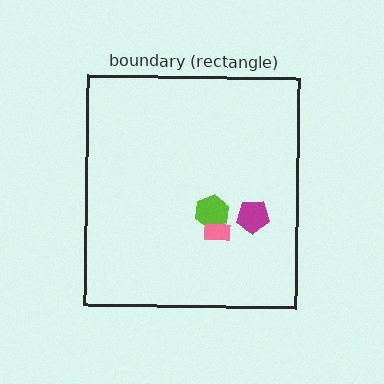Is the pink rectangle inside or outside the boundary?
Inside.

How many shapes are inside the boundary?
3 inside, 0 outside.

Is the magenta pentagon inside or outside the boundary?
Inside.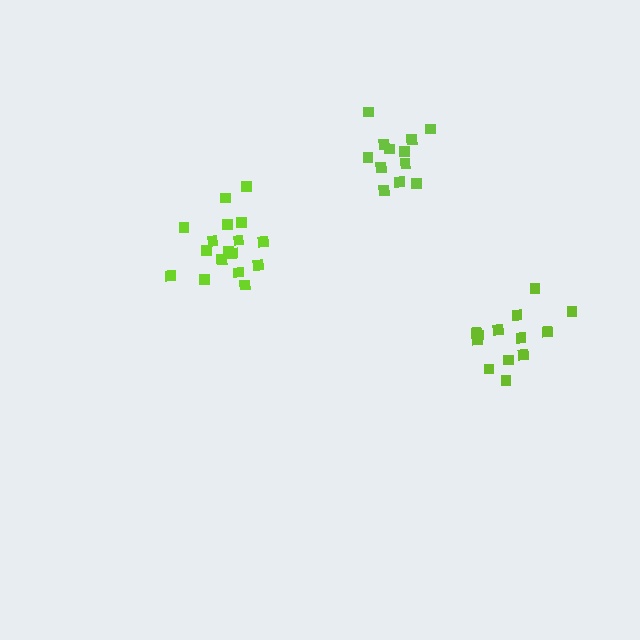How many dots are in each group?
Group 1: 17 dots, Group 2: 13 dots, Group 3: 12 dots (42 total).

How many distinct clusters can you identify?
There are 3 distinct clusters.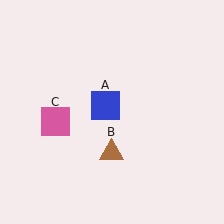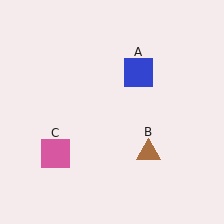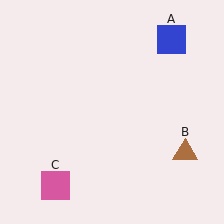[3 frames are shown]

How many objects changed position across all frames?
3 objects changed position: blue square (object A), brown triangle (object B), pink square (object C).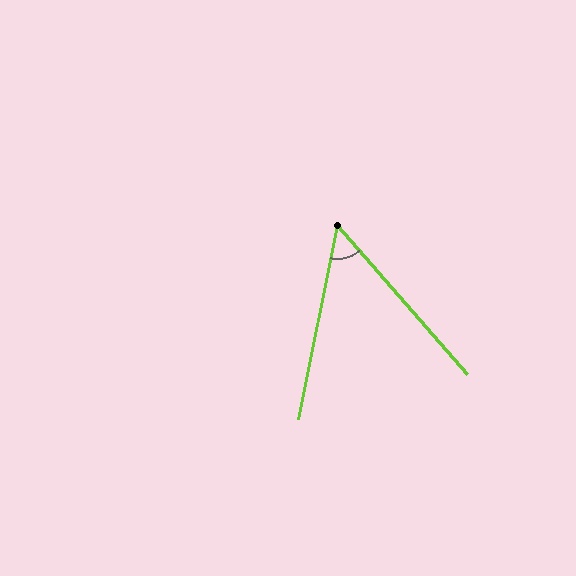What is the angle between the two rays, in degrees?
Approximately 53 degrees.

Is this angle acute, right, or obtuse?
It is acute.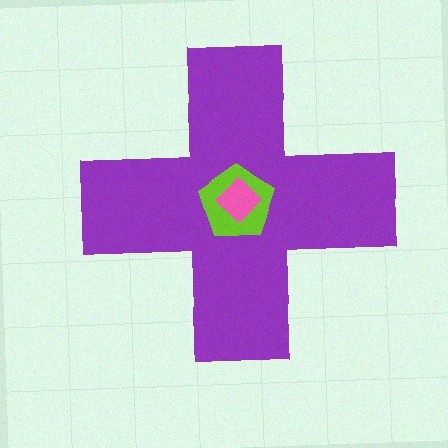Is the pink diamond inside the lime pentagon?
Yes.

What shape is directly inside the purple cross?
The lime pentagon.